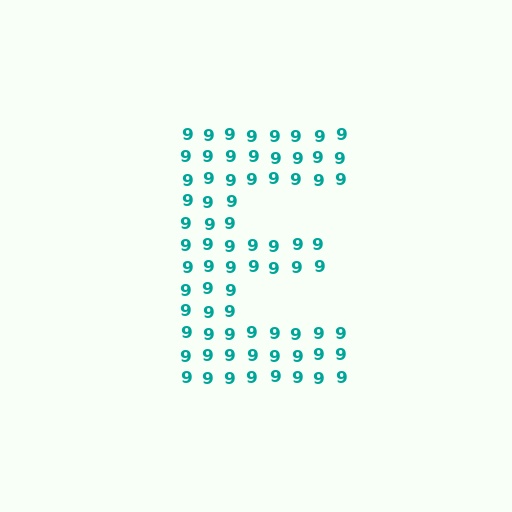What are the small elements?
The small elements are digit 9's.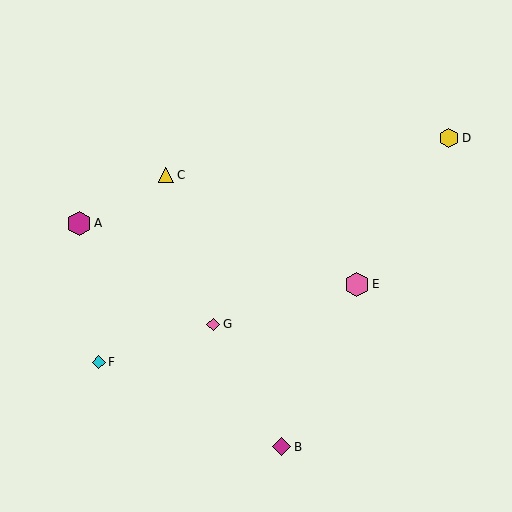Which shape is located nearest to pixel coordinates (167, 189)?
The yellow triangle (labeled C) at (166, 175) is nearest to that location.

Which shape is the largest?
The pink hexagon (labeled E) is the largest.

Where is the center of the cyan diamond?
The center of the cyan diamond is at (99, 362).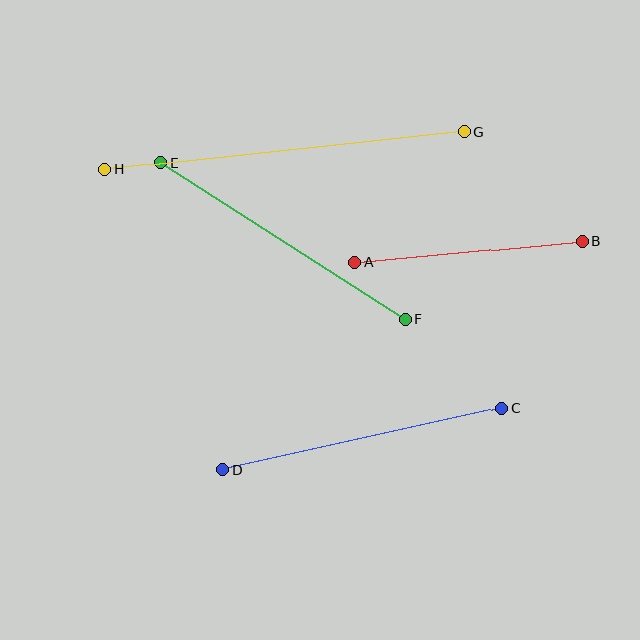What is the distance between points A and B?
The distance is approximately 228 pixels.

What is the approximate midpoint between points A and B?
The midpoint is at approximately (469, 252) pixels.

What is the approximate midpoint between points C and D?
The midpoint is at approximately (362, 439) pixels.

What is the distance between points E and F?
The distance is approximately 290 pixels.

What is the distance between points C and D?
The distance is approximately 286 pixels.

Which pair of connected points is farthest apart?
Points G and H are farthest apart.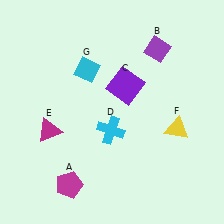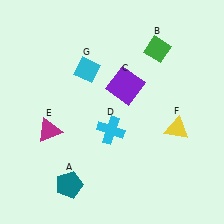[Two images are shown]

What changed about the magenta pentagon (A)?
In Image 1, A is magenta. In Image 2, it changed to teal.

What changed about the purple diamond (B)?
In Image 1, B is purple. In Image 2, it changed to green.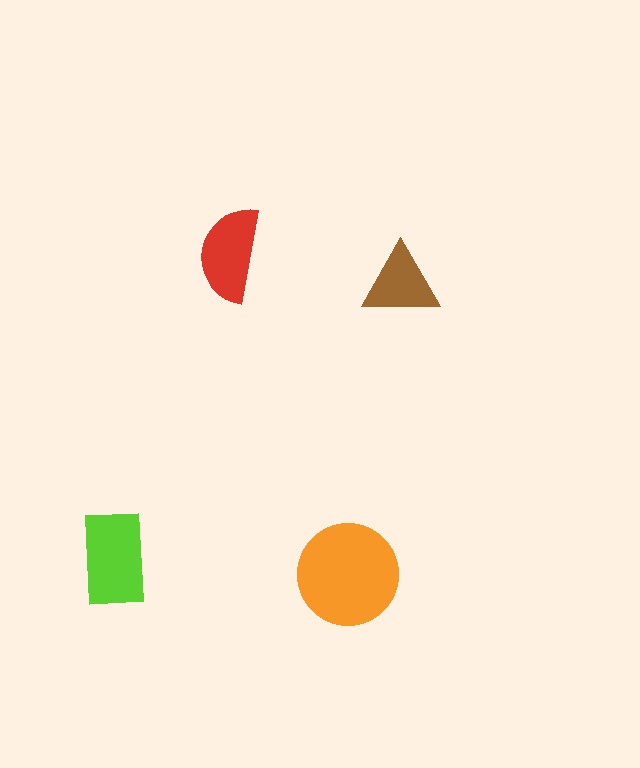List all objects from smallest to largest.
The brown triangle, the red semicircle, the lime rectangle, the orange circle.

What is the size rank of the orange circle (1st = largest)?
1st.